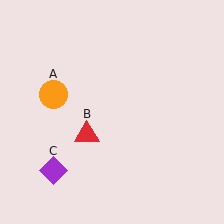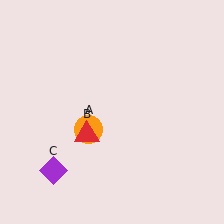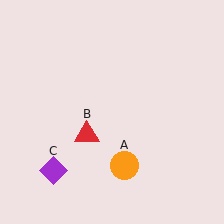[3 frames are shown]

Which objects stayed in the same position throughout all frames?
Red triangle (object B) and purple diamond (object C) remained stationary.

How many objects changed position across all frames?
1 object changed position: orange circle (object A).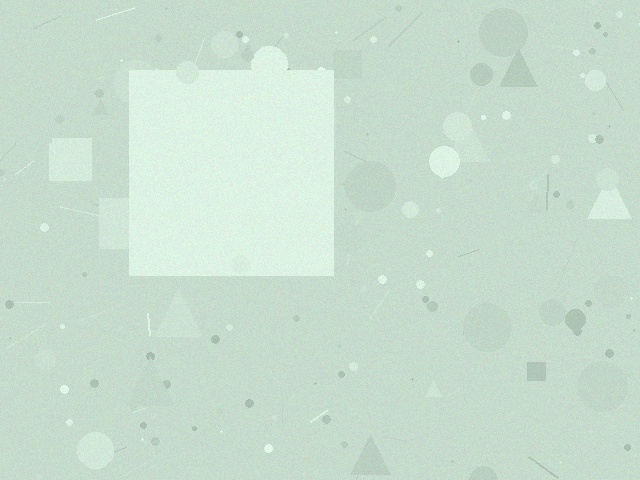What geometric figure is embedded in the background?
A square is embedded in the background.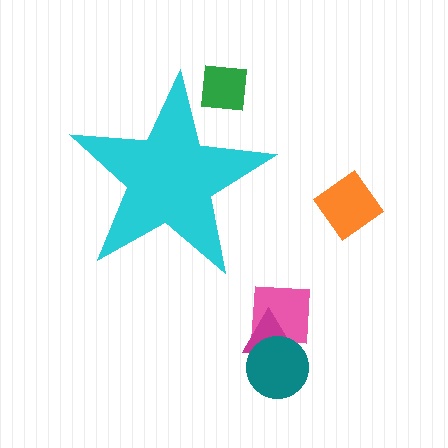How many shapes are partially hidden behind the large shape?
1 shape is partially hidden.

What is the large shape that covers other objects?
A cyan star.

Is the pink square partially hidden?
No, the pink square is fully visible.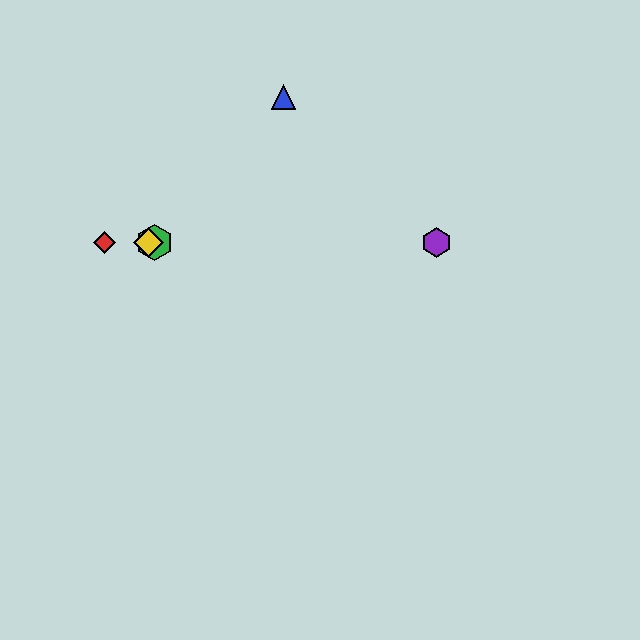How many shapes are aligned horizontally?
4 shapes (the red diamond, the green hexagon, the yellow diamond, the purple hexagon) are aligned horizontally.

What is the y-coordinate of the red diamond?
The red diamond is at y≈243.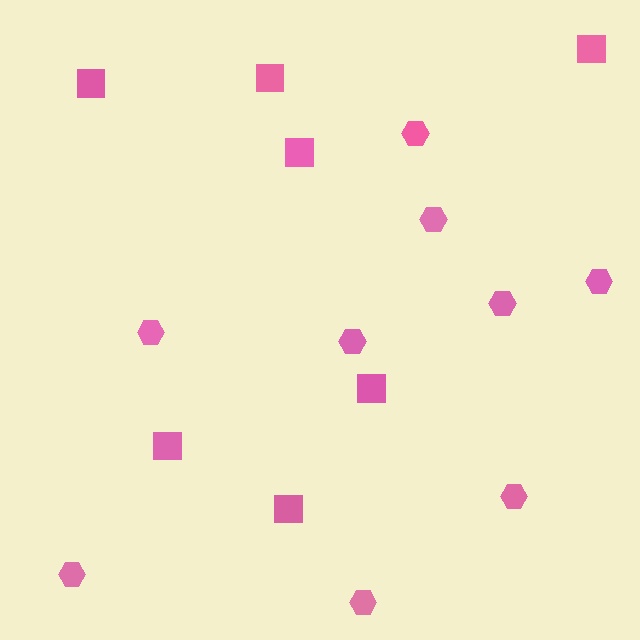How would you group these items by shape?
There are 2 groups: one group of hexagons (9) and one group of squares (7).